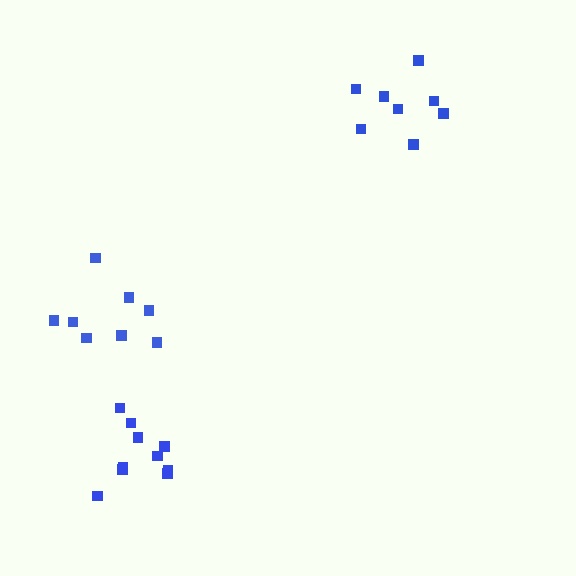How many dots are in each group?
Group 1: 10 dots, Group 2: 8 dots, Group 3: 8 dots (26 total).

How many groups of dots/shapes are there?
There are 3 groups.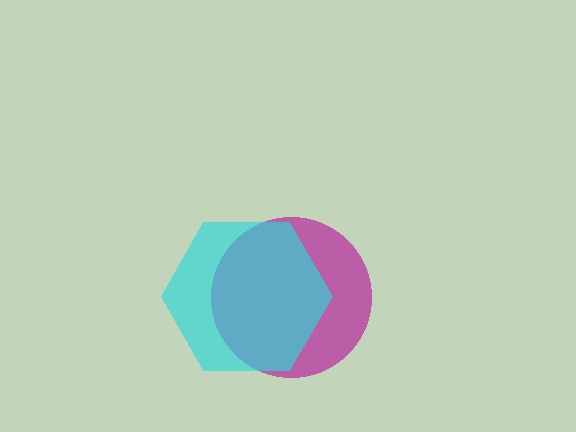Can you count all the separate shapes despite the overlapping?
Yes, there are 2 separate shapes.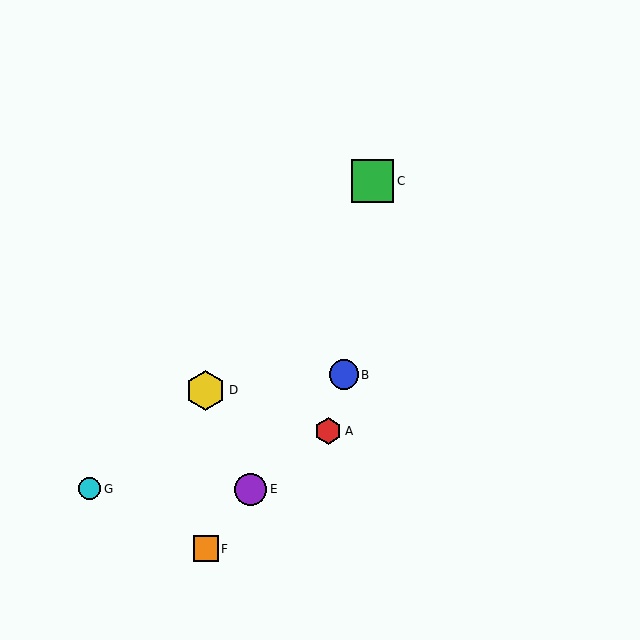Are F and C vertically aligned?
No, F is at x≈206 and C is at x≈373.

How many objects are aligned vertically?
2 objects (D, F) are aligned vertically.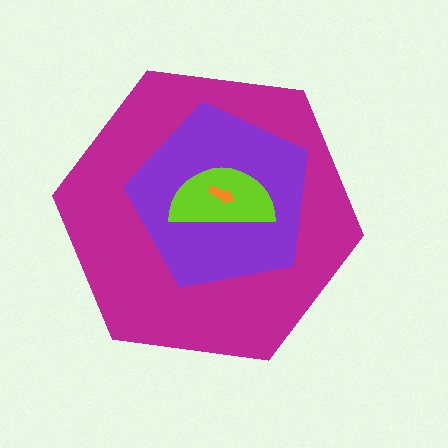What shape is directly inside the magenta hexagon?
The purple pentagon.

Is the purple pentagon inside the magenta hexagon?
Yes.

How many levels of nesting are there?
4.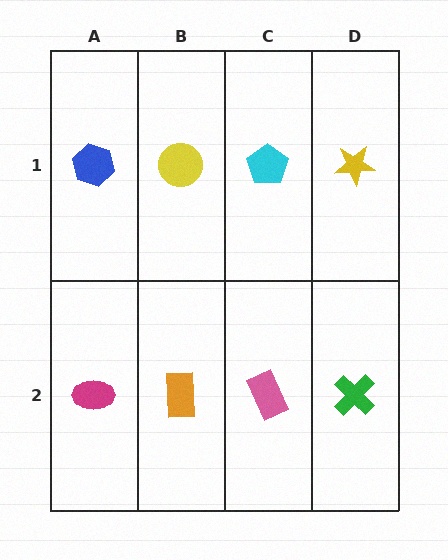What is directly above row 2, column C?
A cyan pentagon.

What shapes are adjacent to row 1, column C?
A pink rectangle (row 2, column C), a yellow circle (row 1, column B), a yellow star (row 1, column D).